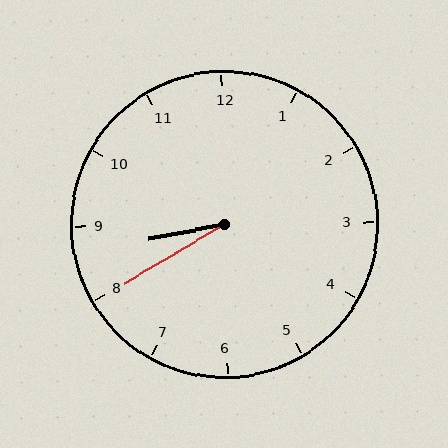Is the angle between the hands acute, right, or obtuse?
It is acute.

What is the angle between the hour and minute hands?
Approximately 20 degrees.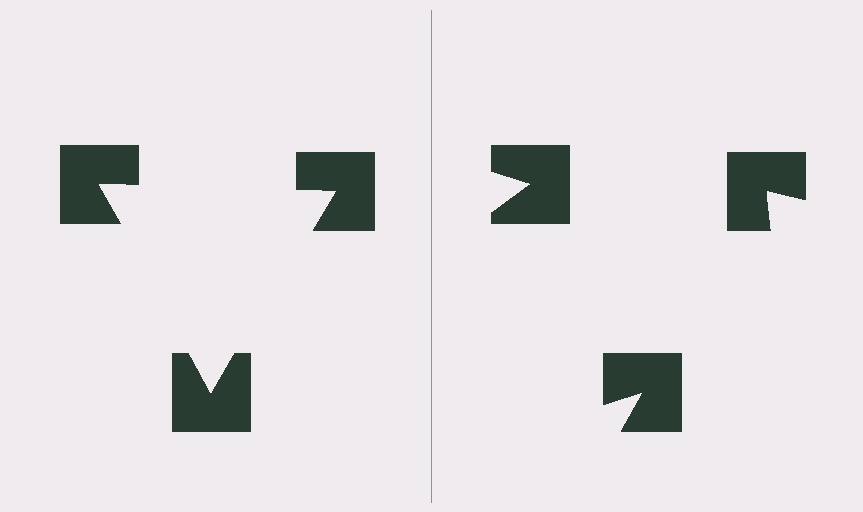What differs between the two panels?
The notched squares are positioned identically on both sides; only the wedge orientations differ. On the left they align to a triangle; on the right they are misaligned.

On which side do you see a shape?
An illusory triangle appears on the left side. On the right side the wedge cuts are rotated, so no coherent shape forms.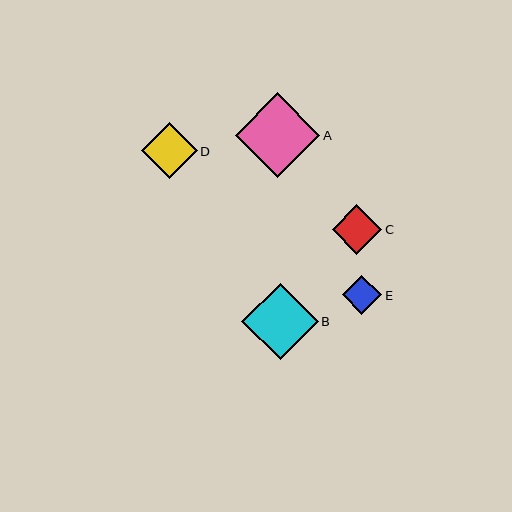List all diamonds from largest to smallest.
From largest to smallest: A, B, D, C, E.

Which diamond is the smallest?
Diamond E is the smallest with a size of approximately 40 pixels.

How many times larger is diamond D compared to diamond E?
Diamond D is approximately 1.4 times the size of diamond E.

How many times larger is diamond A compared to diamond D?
Diamond A is approximately 1.5 times the size of diamond D.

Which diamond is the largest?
Diamond A is the largest with a size of approximately 84 pixels.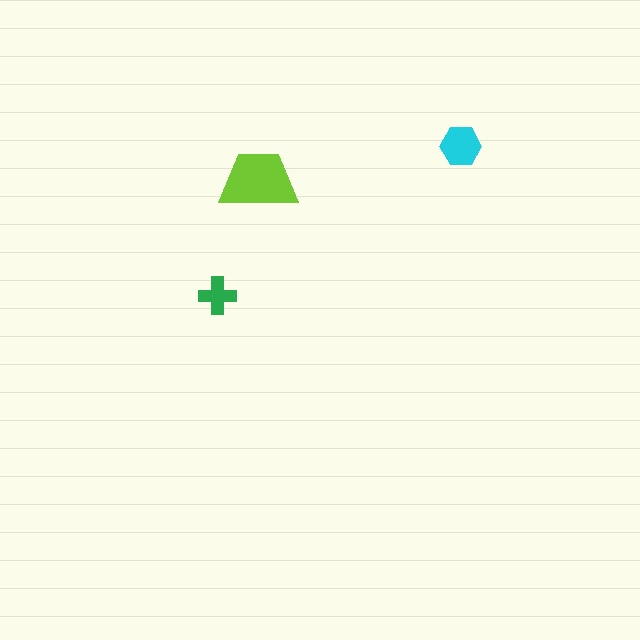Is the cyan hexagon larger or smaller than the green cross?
Larger.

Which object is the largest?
The lime trapezoid.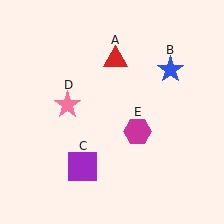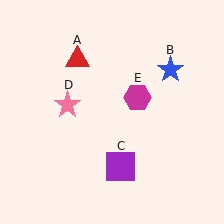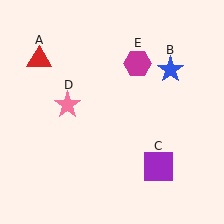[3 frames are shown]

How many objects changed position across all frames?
3 objects changed position: red triangle (object A), purple square (object C), magenta hexagon (object E).